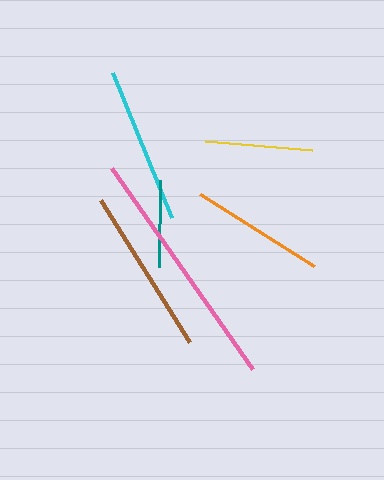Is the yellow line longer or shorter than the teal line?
The yellow line is longer than the teal line.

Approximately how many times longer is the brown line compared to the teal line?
The brown line is approximately 1.9 times the length of the teal line.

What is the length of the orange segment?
The orange segment is approximately 135 pixels long.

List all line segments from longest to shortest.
From longest to shortest: pink, brown, cyan, orange, yellow, teal.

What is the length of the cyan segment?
The cyan segment is approximately 157 pixels long.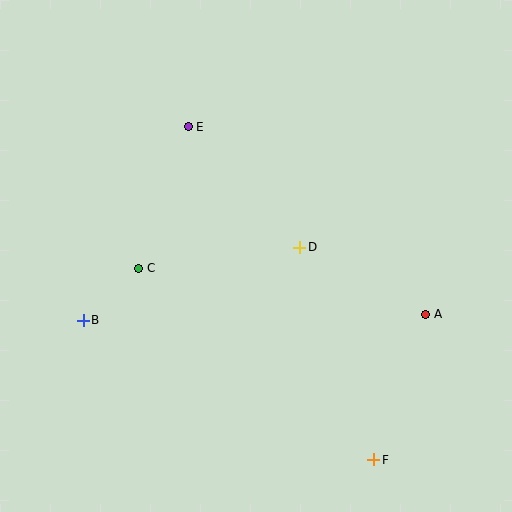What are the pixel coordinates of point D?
Point D is at (300, 247).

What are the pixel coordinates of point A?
Point A is at (426, 314).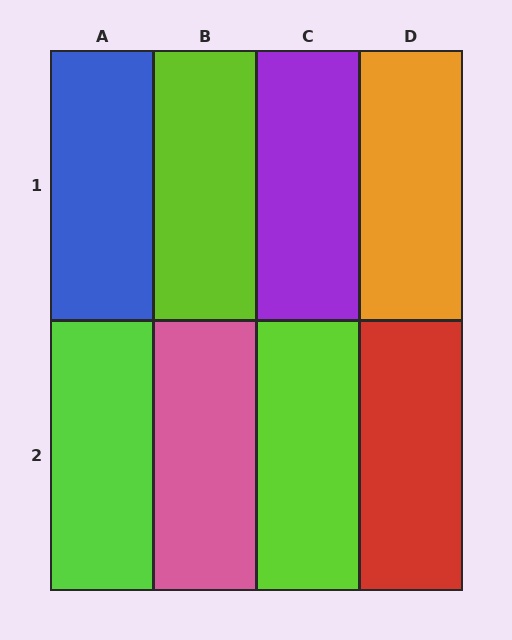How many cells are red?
1 cell is red.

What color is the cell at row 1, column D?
Orange.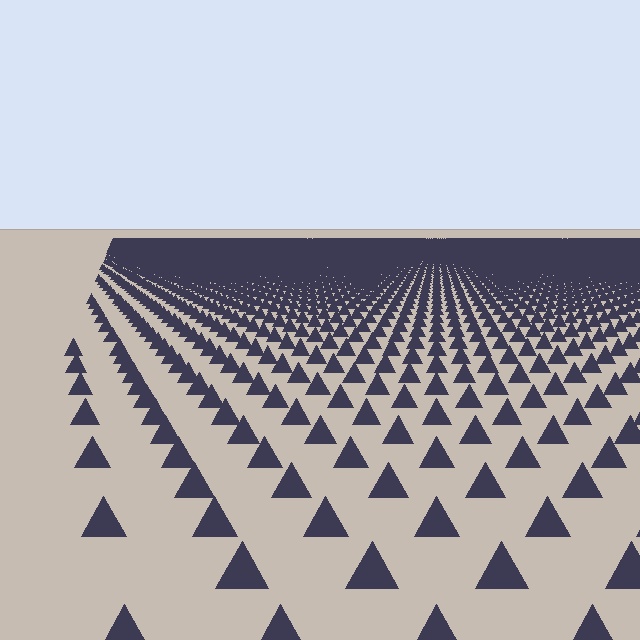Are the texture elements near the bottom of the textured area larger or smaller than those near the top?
Larger. Near the bottom, elements are closer to the viewer and appear at a bigger on-screen size.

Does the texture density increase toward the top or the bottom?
Density increases toward the top.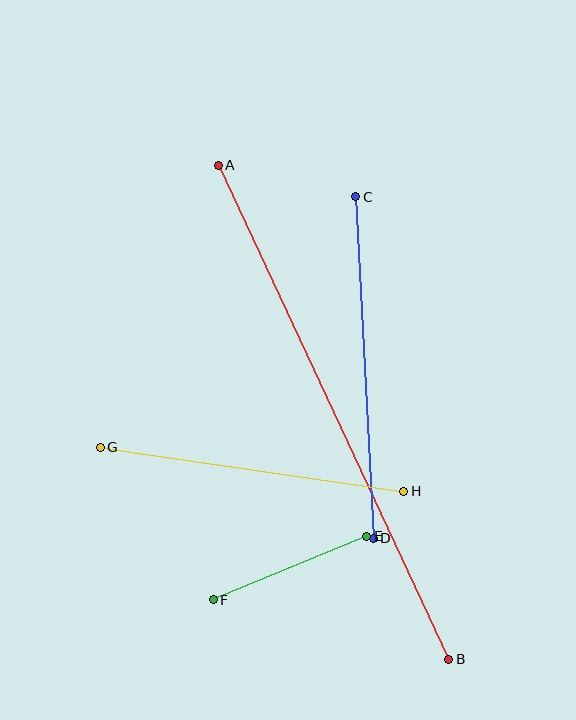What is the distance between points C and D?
The distance is approximately 342 pixels.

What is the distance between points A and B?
The distance is approximately 545 pixels.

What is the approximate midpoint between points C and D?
The midpoint is at approximately (365, 367) pixels.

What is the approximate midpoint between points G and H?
The midpoint is at approximately (252, 469) pixels.